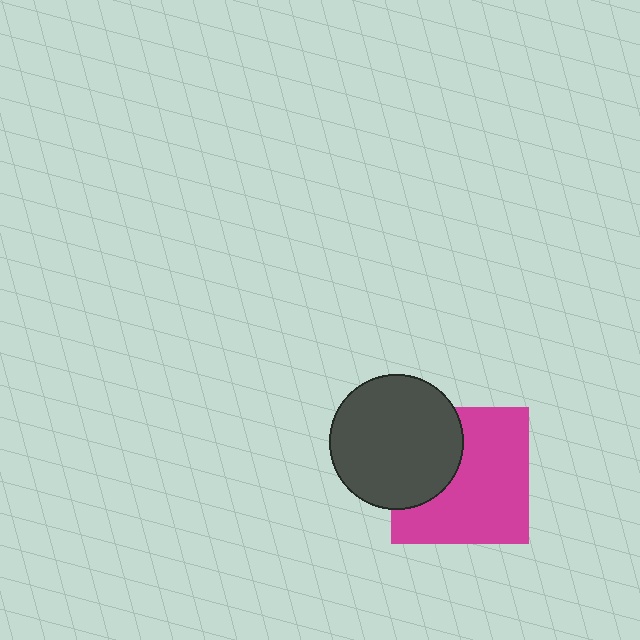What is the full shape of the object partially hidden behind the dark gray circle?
The partially hidden object is a magenta square.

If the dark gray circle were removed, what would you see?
You would see the complete magenta square.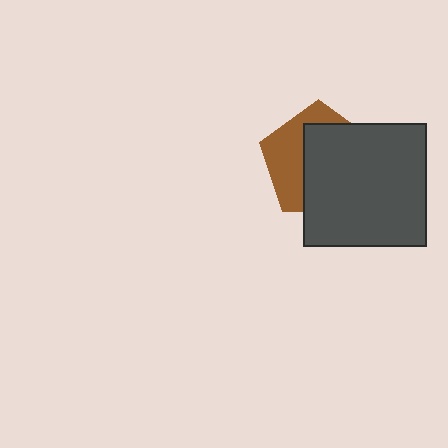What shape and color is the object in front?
The object in front is a dark gray square.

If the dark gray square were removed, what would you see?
You would see the complete brown pentagon.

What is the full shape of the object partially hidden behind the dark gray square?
The partially hidden object is a brown pentagon.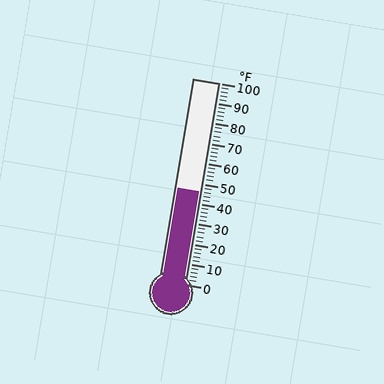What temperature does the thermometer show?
The thermometer shows approximately 46°F.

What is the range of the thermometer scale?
The thermometer scale ranges from 0°F to 100°F.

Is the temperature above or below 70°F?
The temperature is below 70°F.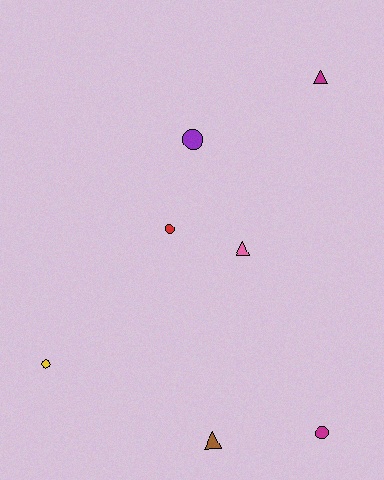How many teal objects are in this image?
There are no teal objects.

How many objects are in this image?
There are 7 objects.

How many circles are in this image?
There are 4 circles.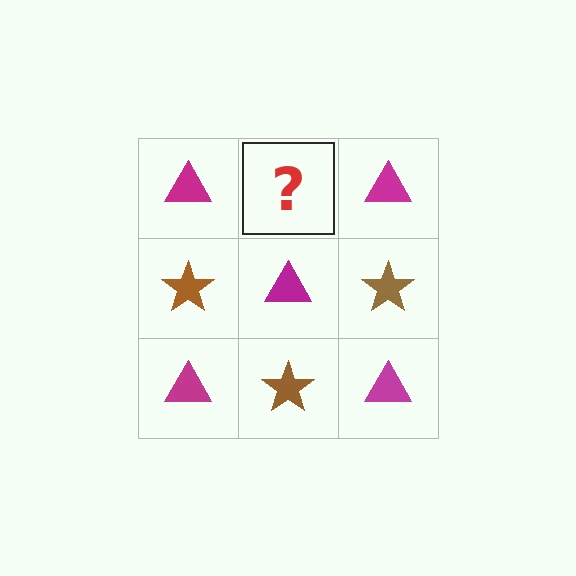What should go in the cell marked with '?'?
The missing cell should contain a brown star.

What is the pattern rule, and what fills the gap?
The rule is that it alternates magenta triangle and brown star in a checkerboard pattern. The gap should be filled with a brown star.